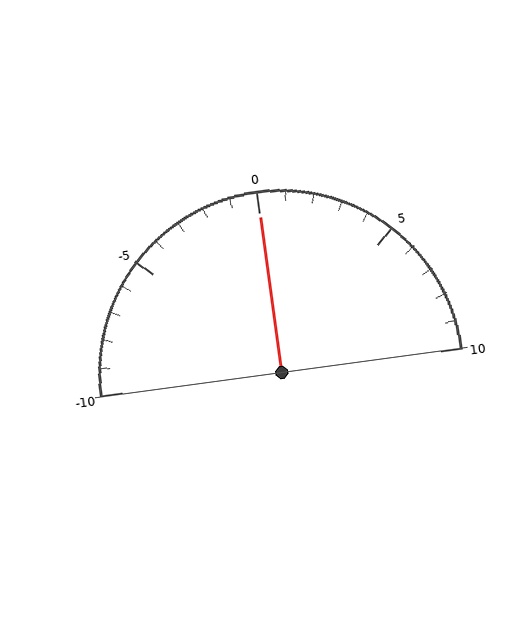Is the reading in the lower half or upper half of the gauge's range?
The reading is in the upper half of the range (-10 to 10).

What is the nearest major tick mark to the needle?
The nearest major tick mark is 0.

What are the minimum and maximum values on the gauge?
The gauge ranges from -10 to 10.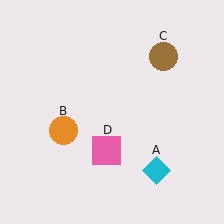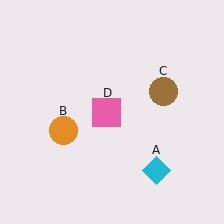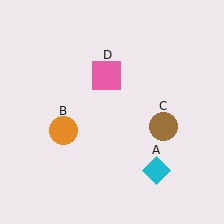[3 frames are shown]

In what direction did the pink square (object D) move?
The pink square (object D) moved up.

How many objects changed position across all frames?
2 objects changed position: brown circle (object C), pink square (object D).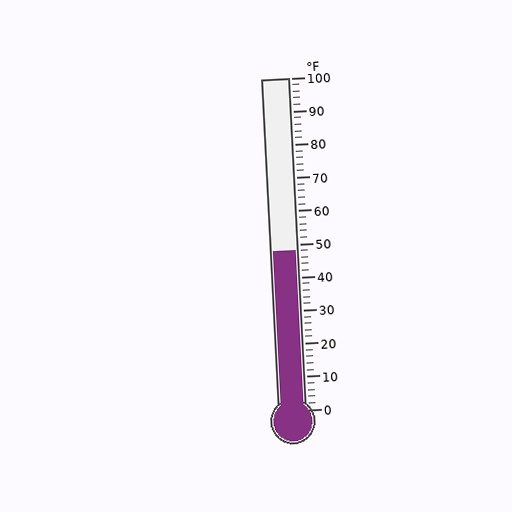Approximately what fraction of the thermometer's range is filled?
The thermometer is filled to approximately 50% of its range.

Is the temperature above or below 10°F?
The temperature is above 10°F.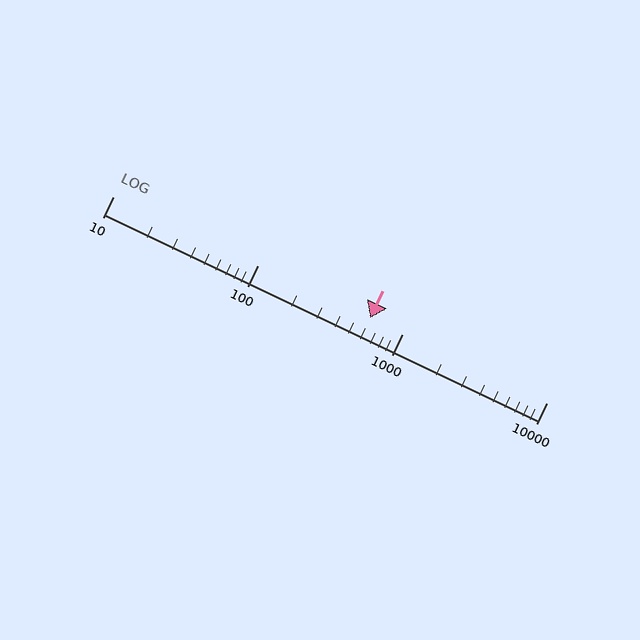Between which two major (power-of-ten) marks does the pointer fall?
The pointer is between 100 and 1000.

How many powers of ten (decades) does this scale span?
The scale spans 3 decades, from 10 to 10000.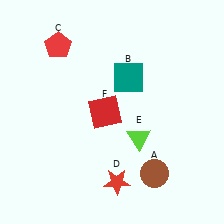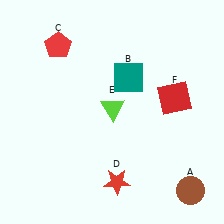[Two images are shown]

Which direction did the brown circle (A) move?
The brown circle (A) moved right.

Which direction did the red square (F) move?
The red square (F) moved right.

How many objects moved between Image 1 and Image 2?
3 objects moved between the two images.